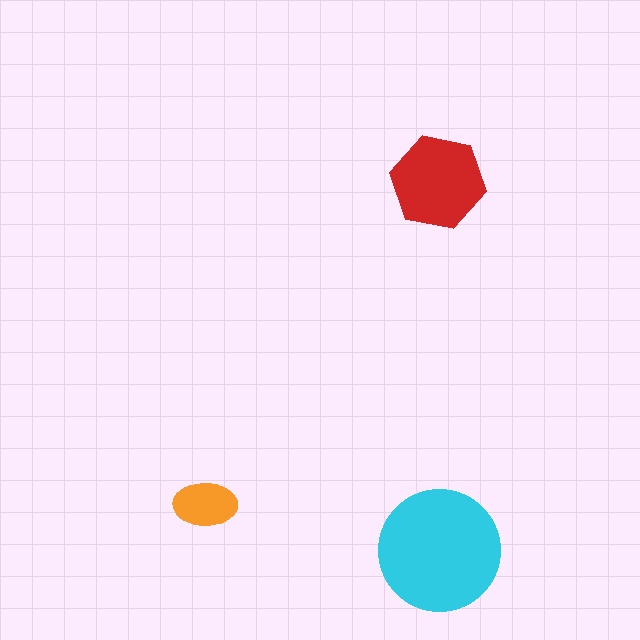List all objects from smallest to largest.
The orange ellipse, the red hexagon, the cyan circle.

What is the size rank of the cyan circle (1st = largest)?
1st.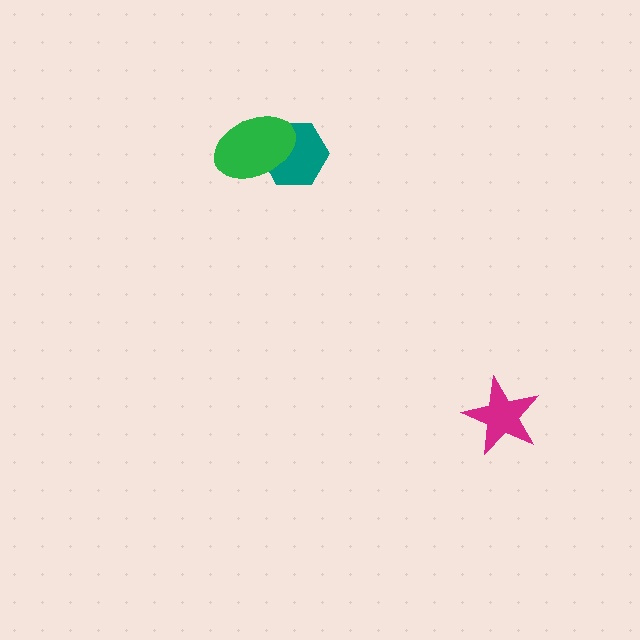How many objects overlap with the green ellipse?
1 object overlaps with the green ellipse.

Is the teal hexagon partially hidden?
Yes, it is partially covered by another shape.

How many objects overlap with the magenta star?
0 objects overlap with the magenta star.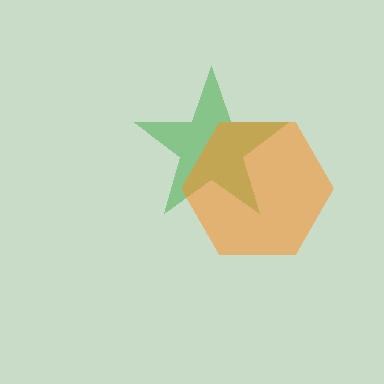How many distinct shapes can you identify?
There are 2 distinct shapes: a green star, an orange hexagon.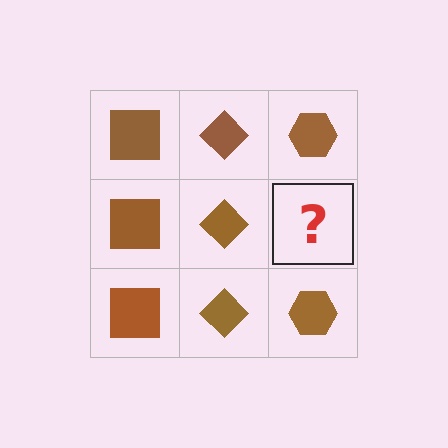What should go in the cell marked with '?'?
The missing cell should contain a brown hexagon.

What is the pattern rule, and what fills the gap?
The rule is that each column has a consistent shape. The gap should be filled with a brown hexagon.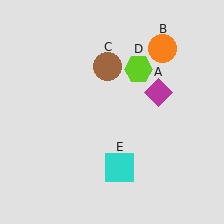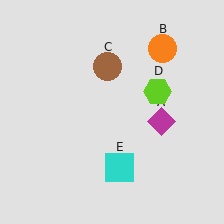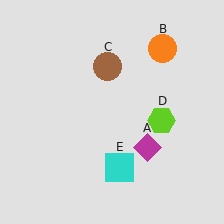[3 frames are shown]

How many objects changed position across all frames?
2 objects changed position: magenta diamond (object A), lime hexagon (object D).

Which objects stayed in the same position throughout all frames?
Orange circle (object B) and brown circle (object C) and cyan square (object E) remained stationary.